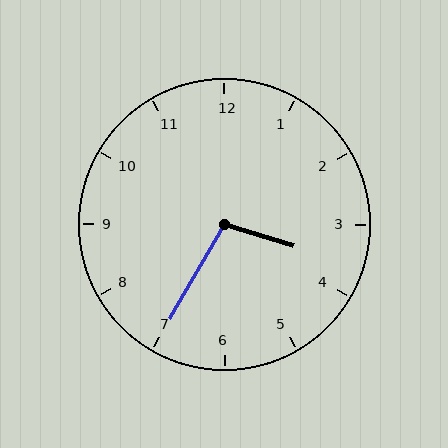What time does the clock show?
3:35.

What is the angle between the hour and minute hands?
Approximately 102 degrees.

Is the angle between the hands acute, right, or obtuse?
It is obtuse.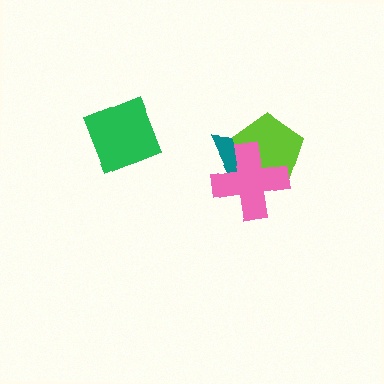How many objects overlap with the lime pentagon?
2 objects overlap with the lime pentagon.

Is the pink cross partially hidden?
No, no other shape covers it.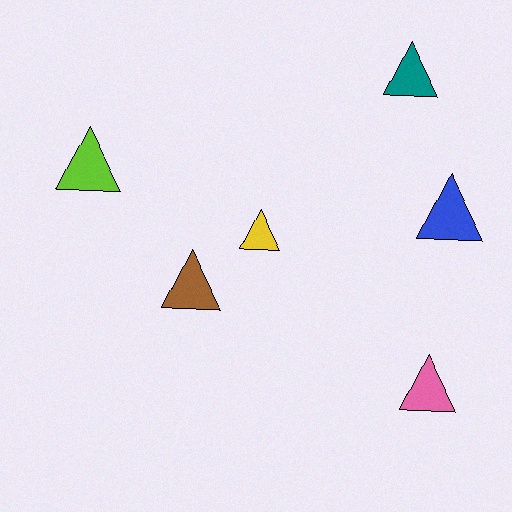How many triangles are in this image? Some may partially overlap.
There are 6 triangles.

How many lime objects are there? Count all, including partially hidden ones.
There is 1 lime object.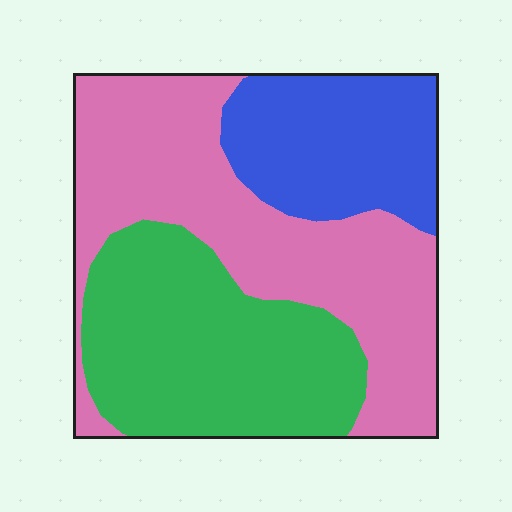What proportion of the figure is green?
Green takes up between a third and a half of the figure.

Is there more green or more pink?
Pink.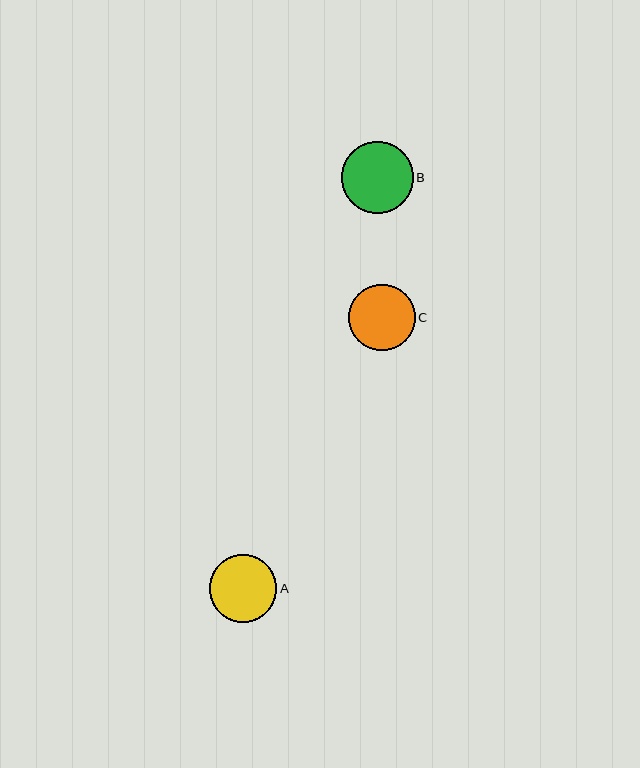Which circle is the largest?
Circle B is the largest with a size of approximately 72 pixels.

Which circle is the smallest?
Circle C is the smallest with a size of approximately 67 pixels.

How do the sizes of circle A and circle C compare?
Circle A and circle C are approximately the same size.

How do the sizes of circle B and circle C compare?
Circle B and circle C are approximately the same size.